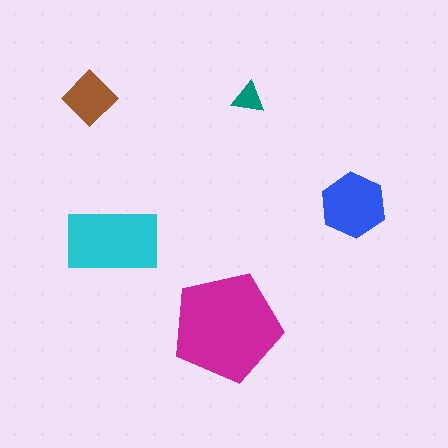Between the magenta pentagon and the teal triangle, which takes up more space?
The magenta pentagon.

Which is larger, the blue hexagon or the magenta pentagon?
The magenta pentagon.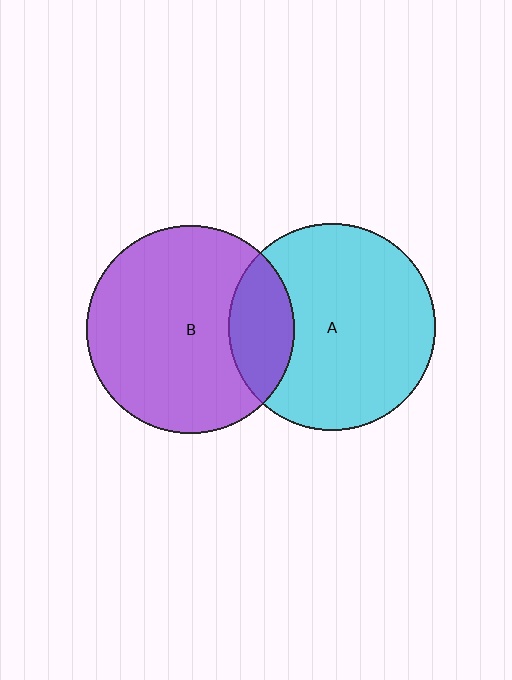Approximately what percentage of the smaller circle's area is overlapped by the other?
Approximately 20%.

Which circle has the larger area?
Circle B (purple).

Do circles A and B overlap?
Yes.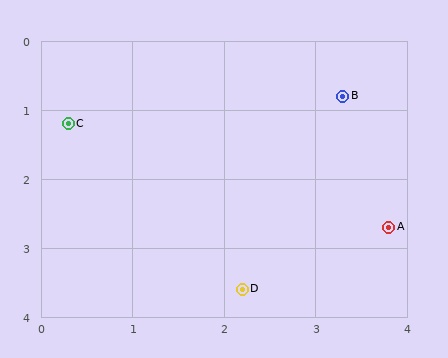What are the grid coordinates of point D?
Point D is at approximately (2.2, 3.6).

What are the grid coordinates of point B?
Point B is at approximately (3.3, 0.8).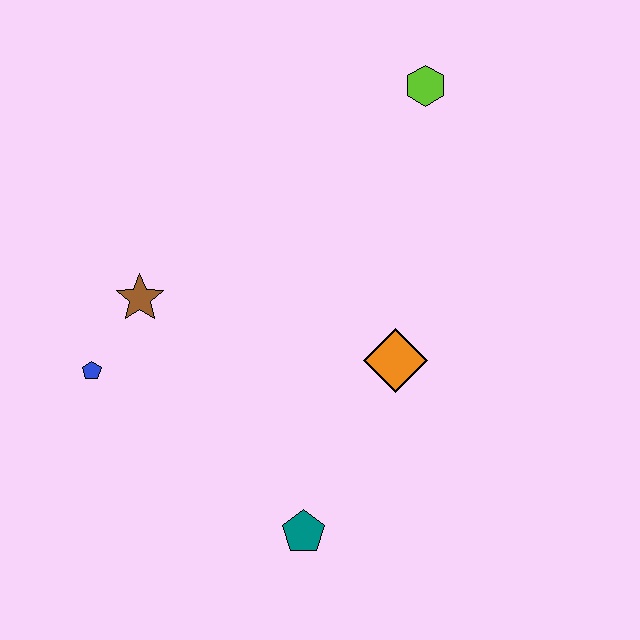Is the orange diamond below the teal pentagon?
No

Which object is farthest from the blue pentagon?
The lime hexagon is farthest from the blue pentagon.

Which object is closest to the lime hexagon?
The orange diamond is closest to the lime hexagon.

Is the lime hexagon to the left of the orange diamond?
No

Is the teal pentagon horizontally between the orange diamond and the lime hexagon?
No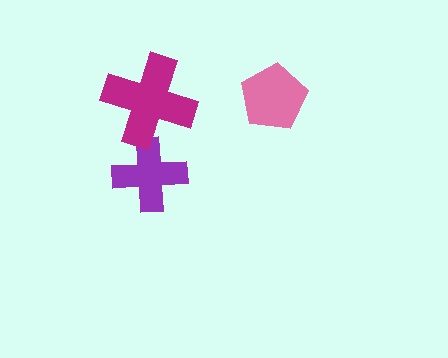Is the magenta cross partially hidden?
No, no other shape covers it.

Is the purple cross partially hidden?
Yes, it is partially covered by another shape.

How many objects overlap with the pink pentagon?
0 objects overlap with the pink pentagon.